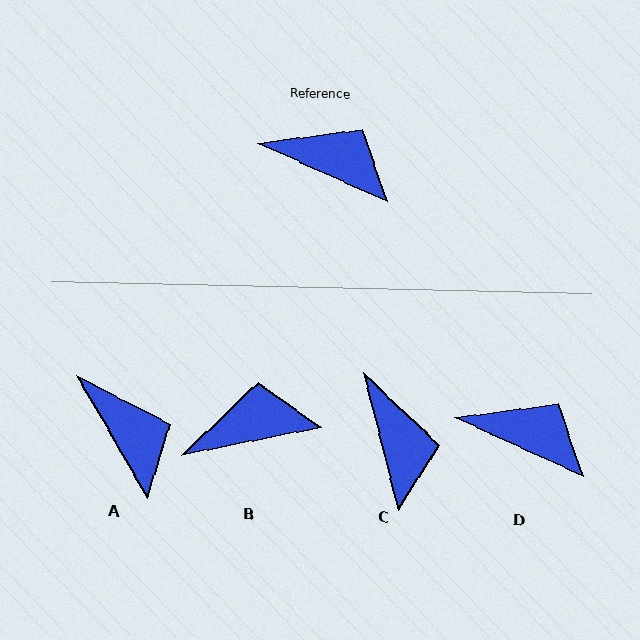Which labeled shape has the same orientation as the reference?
D.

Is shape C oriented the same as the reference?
No, it is off by about 51 degrees.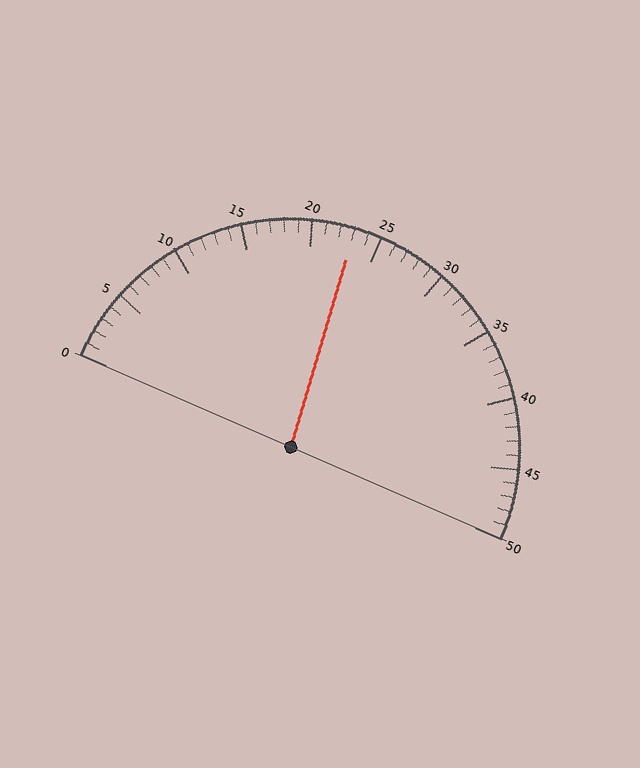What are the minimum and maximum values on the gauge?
The gauge ranges from 0 to 50.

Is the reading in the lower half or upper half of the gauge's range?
The reading is in the lower half of the range (0 to 50).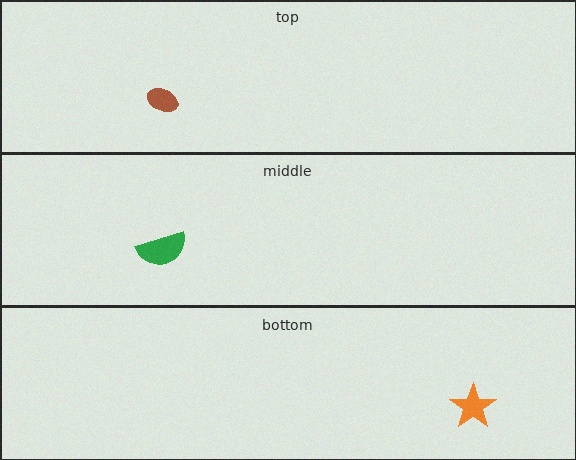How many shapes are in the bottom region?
1.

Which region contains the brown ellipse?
The top region.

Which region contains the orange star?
The bottom region.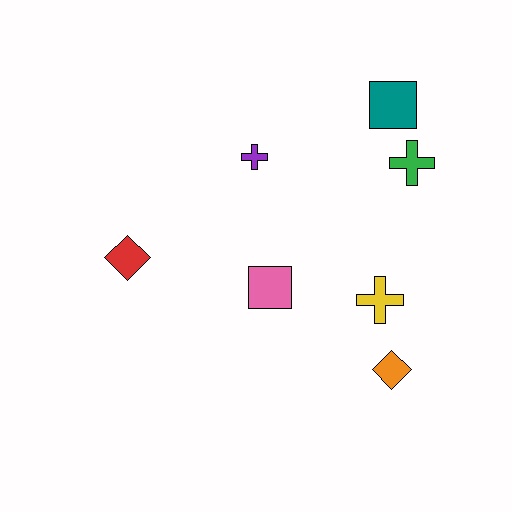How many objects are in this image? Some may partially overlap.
There are 7 objects.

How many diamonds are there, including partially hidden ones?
There are 2 diamonds.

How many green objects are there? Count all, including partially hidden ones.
There is 1 green object.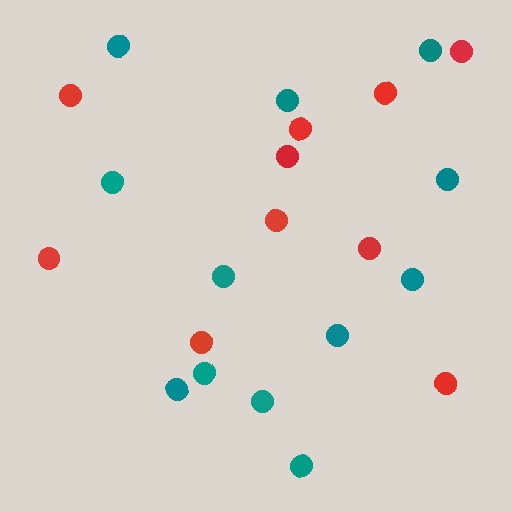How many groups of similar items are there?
There are 2 groups: one group of red circles (10) and one group of teal circles (12).